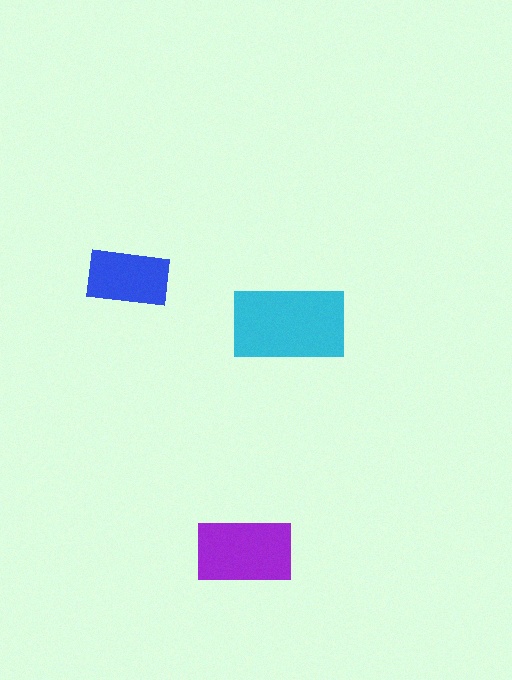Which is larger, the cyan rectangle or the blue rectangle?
The cyan one.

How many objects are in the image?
There are 3 objects in the image.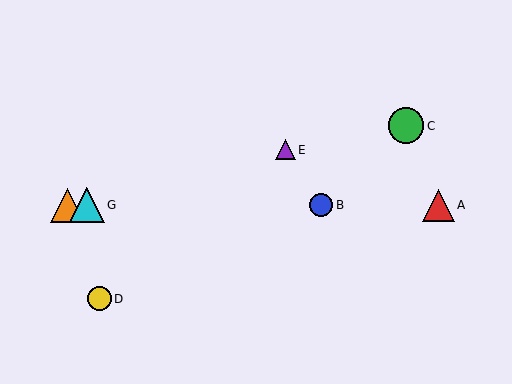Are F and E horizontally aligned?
No, F is at y≈205 and E is at y≈150.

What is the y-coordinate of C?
Object C is at y≈126.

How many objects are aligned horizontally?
4 objects (A, B, F, G) are aligned horizontally.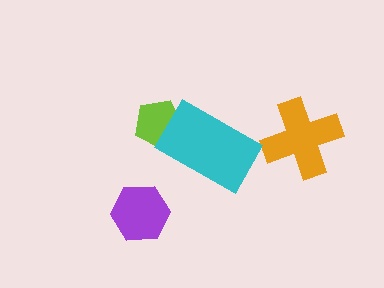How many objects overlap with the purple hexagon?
0 objects overlap with the purple hexagon.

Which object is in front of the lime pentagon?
The cyan rectangle is in front of the lime pentagon.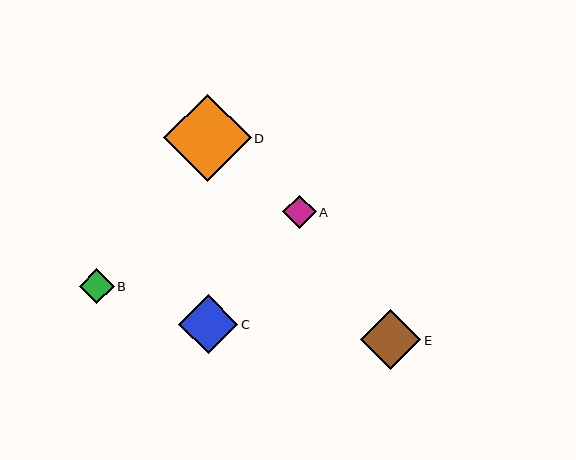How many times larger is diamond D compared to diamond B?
Diamond D is approximately 2.5 times the size of diamond B.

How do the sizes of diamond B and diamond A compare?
Diamond B and diamond A are approximately the same size.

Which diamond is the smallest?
Diamond A is the smallest with a size of approximately 34 pixels.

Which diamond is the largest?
Diamond D is the largest with a size of approximately 87 pixels.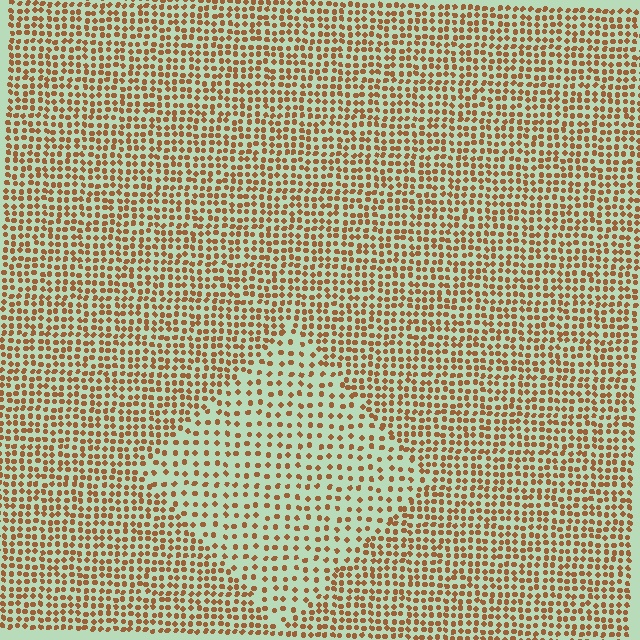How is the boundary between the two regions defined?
The boundary is defined by a change in element density (approximately 1.9x ratio). All elements are the same color, size, and shape.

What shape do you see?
I see a diamond.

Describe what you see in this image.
The image contains small brown elements arranged at two different densities. A diamond-shaped region is visible where the elements are less densely packed than the surrounding area.